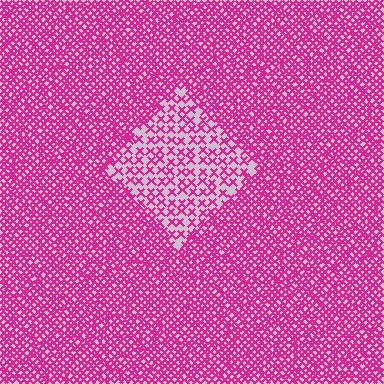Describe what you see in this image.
The image contains small magenta elements arranged at two different densities. A diamond-shaped region is visible where the elements are less densely packed than the surrounding area.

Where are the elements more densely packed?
The elements are more densely packed outside the diamond boundary.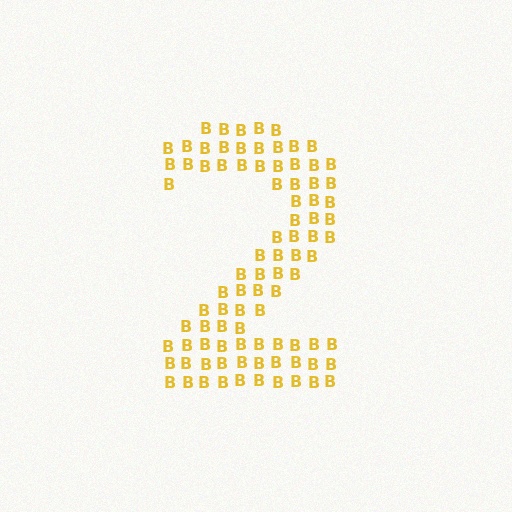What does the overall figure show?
The overall figure shows the digit 2.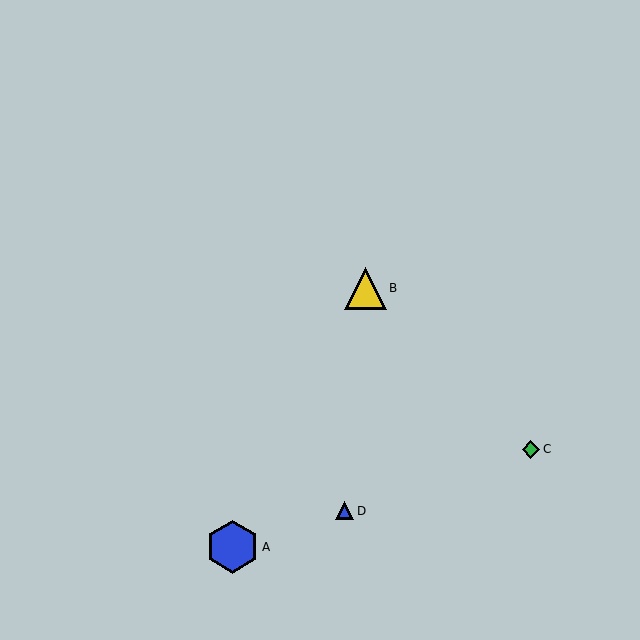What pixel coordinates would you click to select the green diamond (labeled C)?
Click at (531, 449) to select the green diamond C.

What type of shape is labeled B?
Shape B is a yellow triangle.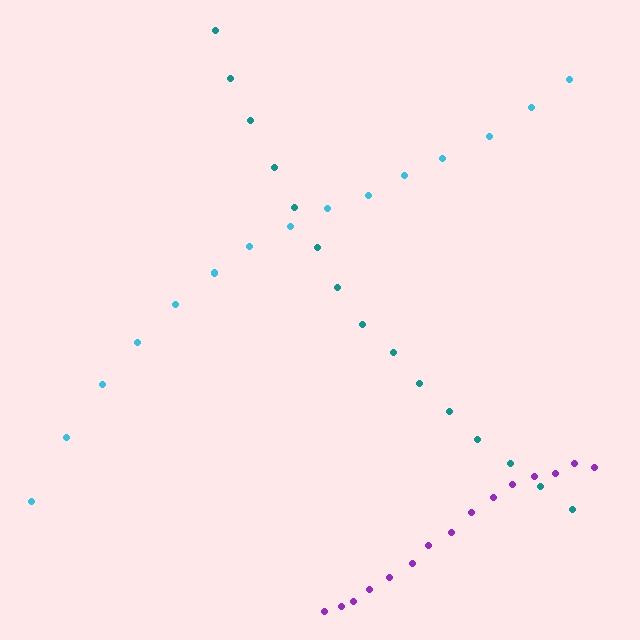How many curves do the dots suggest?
There are 3 distinct paths.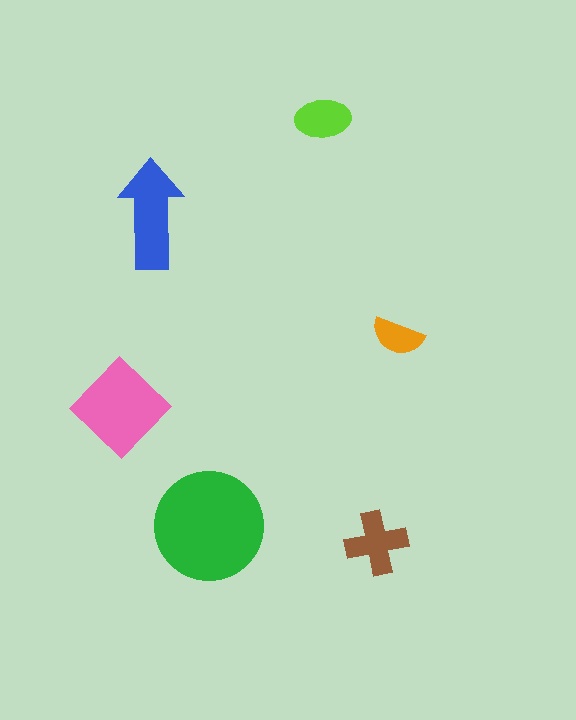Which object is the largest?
The green circle.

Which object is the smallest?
The orange semicircle.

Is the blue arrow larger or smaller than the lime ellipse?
Larger.